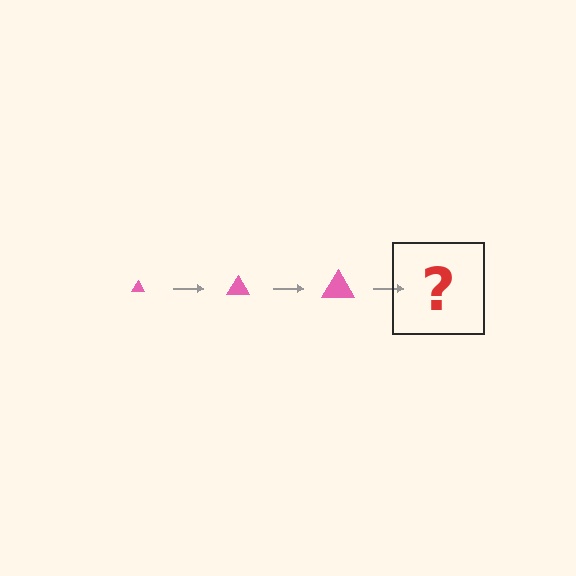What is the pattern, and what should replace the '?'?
The pattern is that the triangle gets progressively larger each step. The '?' should be a pink triangle, larger than the previous one.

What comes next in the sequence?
The next element should be a pink triangle, larger than the previous one.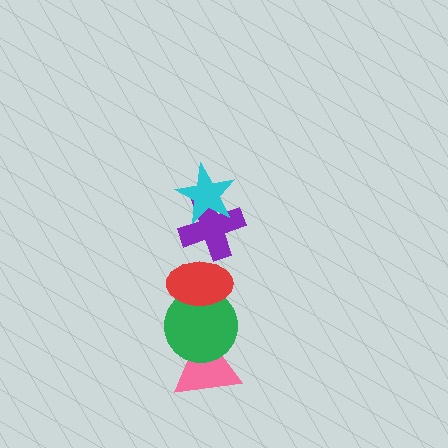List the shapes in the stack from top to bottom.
From top to bottom: the cyan star, the purple cross, the red ellipse, the green circle, the pink triangle.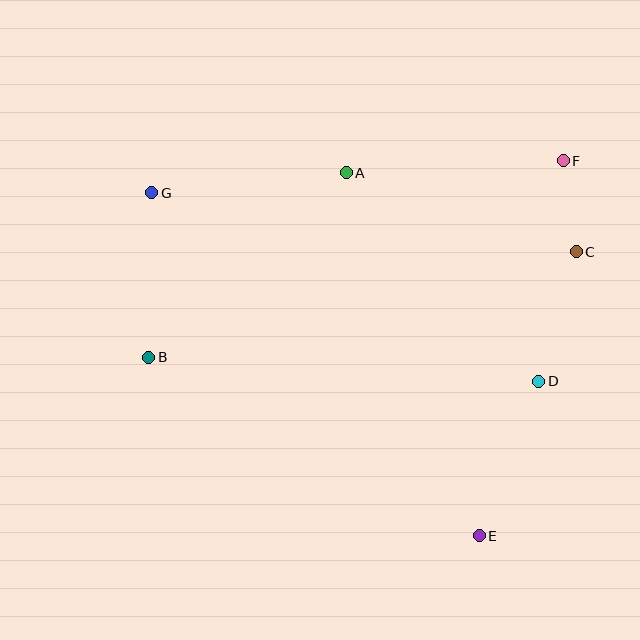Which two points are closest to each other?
Points C and F are closest to each other.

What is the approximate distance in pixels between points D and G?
The distance between D and G is approximately 431 pixels.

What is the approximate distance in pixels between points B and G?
The distance between B and G is approximately 165 pixels.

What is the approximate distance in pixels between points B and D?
The distance between B and D is approximately 391 pixels.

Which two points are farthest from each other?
Points E and G are farthest from each other.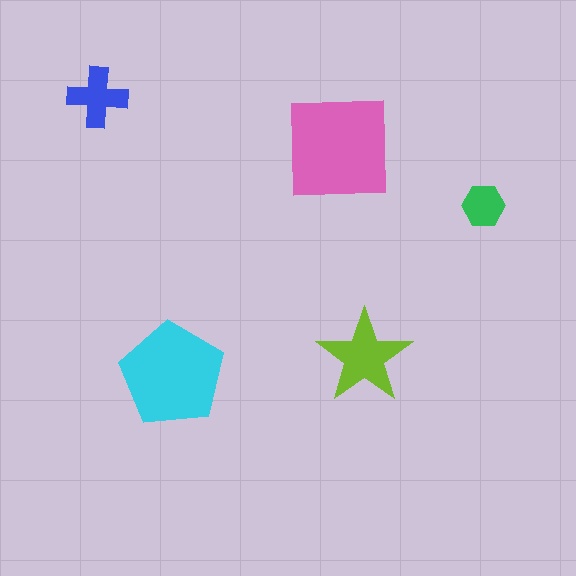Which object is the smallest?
The green hexagon.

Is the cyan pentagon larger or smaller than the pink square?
Smaller.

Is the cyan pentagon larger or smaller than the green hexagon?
Larger.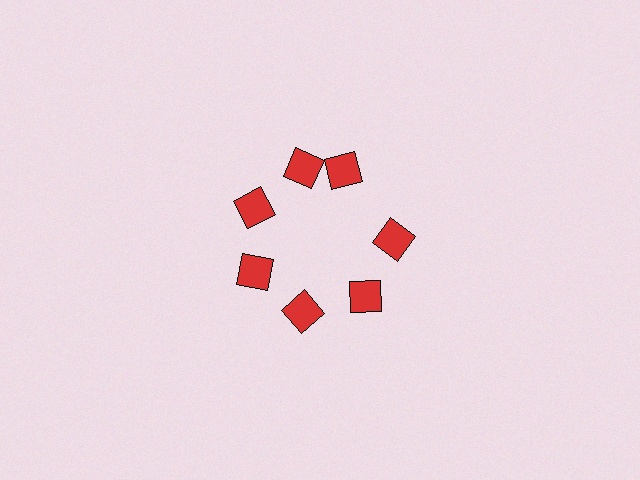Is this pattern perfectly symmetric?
No. The 7 red diamonds are arranged in a ring, but one element near the 1 o'clock position is rotated out of alignment along the ring, breaking the 7-fold rotational symmetry.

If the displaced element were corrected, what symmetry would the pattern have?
It would have 7-fold rotational symmetry — the pattern would map onto itself every 51 degrees.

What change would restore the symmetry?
The symmetry would be restored by rotating it back into even spacing with its neighbors so that all 7 diamonds sit at equal angles and equal distance from the center.